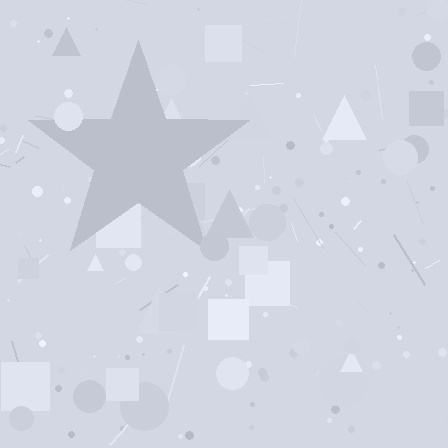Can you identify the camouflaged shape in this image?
The camouflaged shape is a star.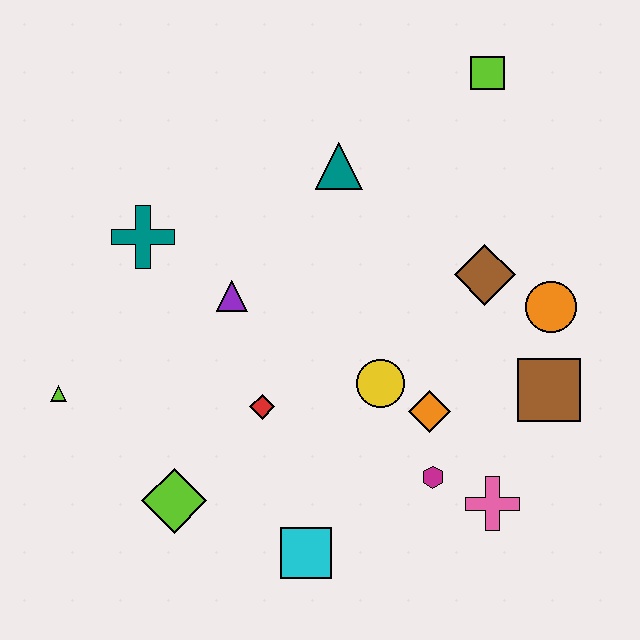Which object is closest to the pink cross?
The magenta hexagon is closest to the pink cross.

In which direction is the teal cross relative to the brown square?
The teal cross is to the left of the brown square.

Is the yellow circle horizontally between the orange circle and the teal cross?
Yes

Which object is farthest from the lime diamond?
The lime square is farthest from the lime diamond.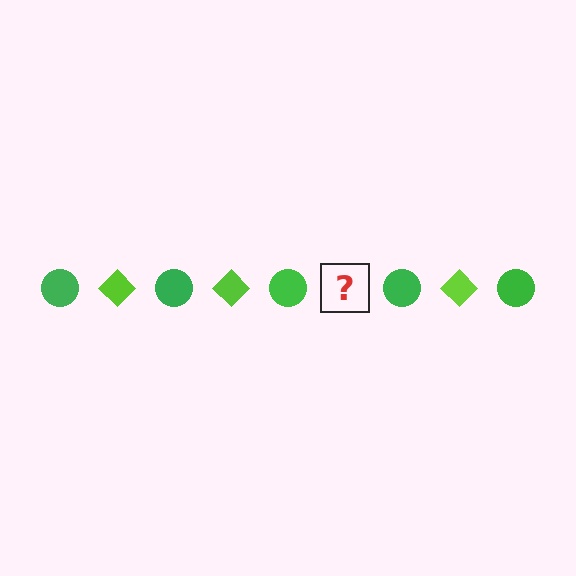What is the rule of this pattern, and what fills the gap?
The rule is that the pattern alternates between green circle and lime diamond. The gap should be filled with a lime diamond.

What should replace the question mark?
The question mark should be replaced with a lime diamond.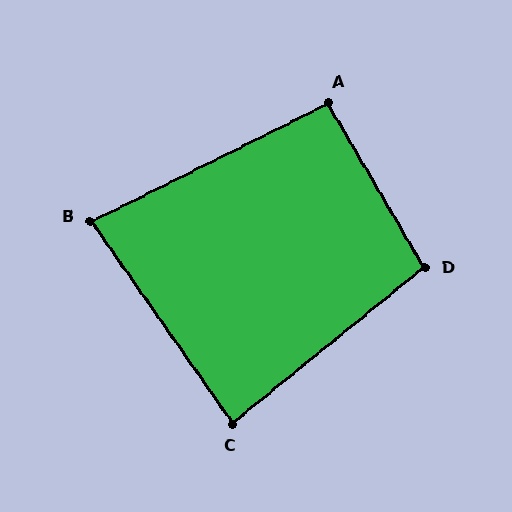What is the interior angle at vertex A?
Approximately 94 degrees (approximately right).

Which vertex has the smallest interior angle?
B, at approximately 81 degrees.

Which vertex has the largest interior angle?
D, at approximately 99 degrees.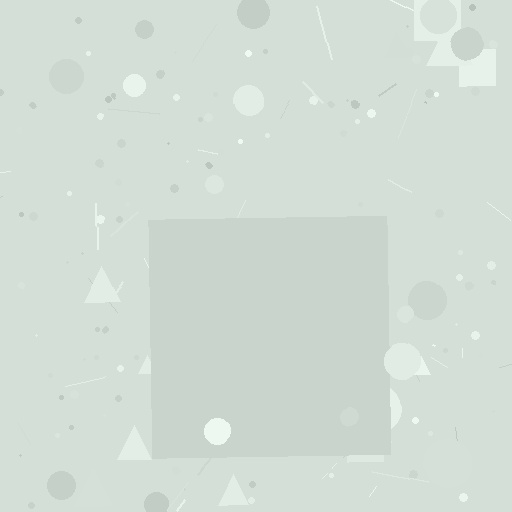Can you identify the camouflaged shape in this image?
The camouflaged shape is a square.